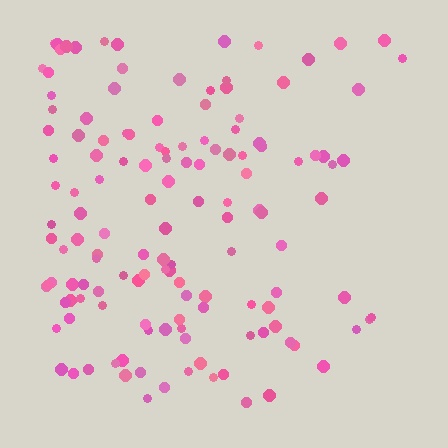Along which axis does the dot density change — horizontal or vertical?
Horizontal.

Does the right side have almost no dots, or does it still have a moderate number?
Still a moderate number, just noticeably fewer than the left.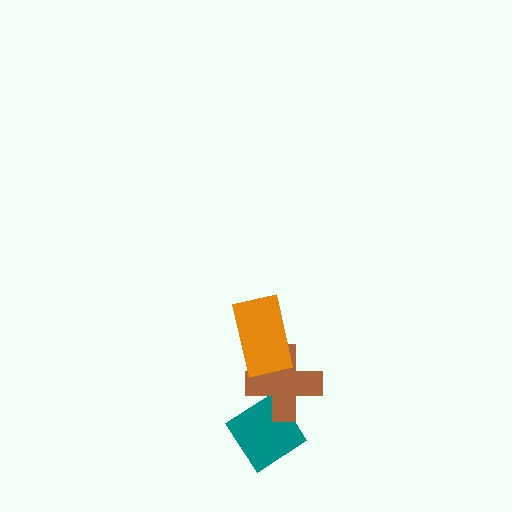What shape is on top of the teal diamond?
The brown cross is on top of the teal diamond.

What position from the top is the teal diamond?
The teal diamond is 3rd from the top.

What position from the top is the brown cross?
The brown cross is 2nd from the top.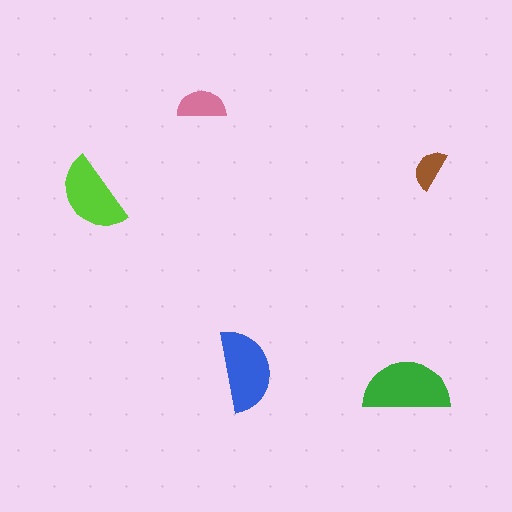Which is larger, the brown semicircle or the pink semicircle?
The pink one.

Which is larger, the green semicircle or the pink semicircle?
The green one.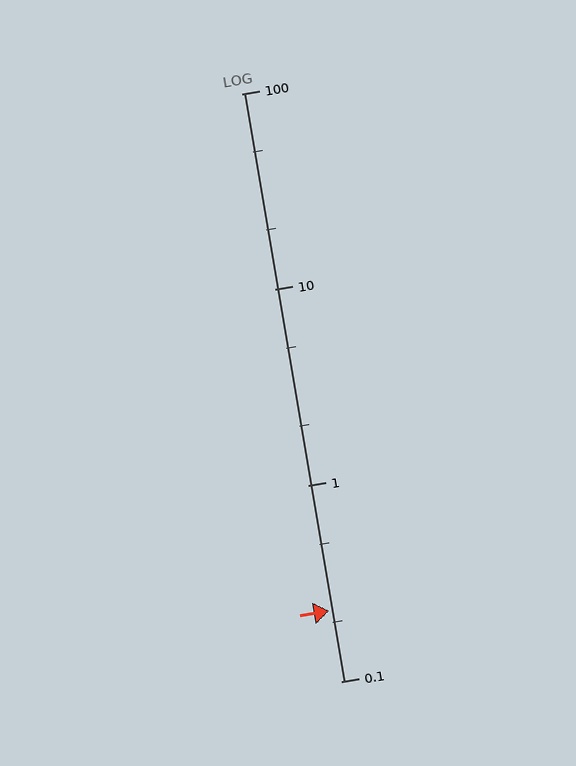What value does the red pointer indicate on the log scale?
The pointer indicates approximately 0.23.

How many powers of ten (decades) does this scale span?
The scale spans 3 decades, from 0.1 to 100.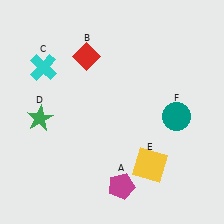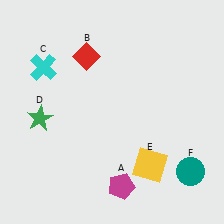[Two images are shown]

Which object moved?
The teal circle (F) moved down.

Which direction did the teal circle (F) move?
The teal circle (F) moved down.